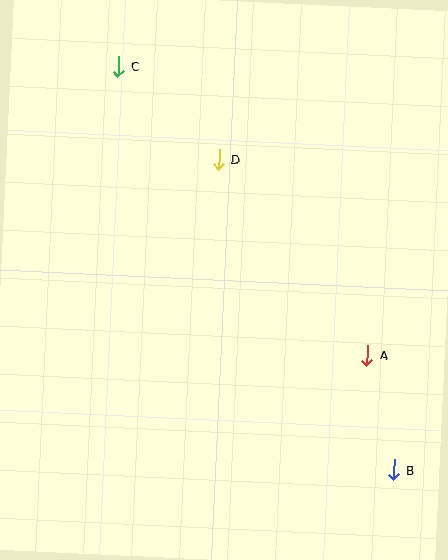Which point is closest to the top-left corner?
Point C is closest to the top-left corner.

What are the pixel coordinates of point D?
Point D is at (219, 159).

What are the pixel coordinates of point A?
Point A is at (367, 355).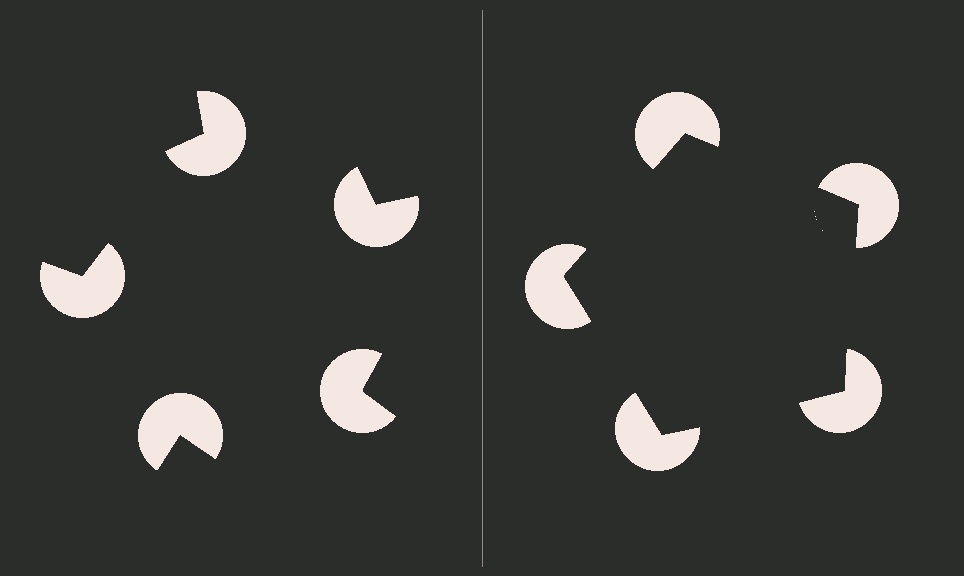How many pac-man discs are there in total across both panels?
10 — 5 on each side.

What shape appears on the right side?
An illusory pentagon.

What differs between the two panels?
The pac-man discs are positioned identically on both sides; only the wedge orientations differ. On the right they align to a pentagon; on the left they are misaligned.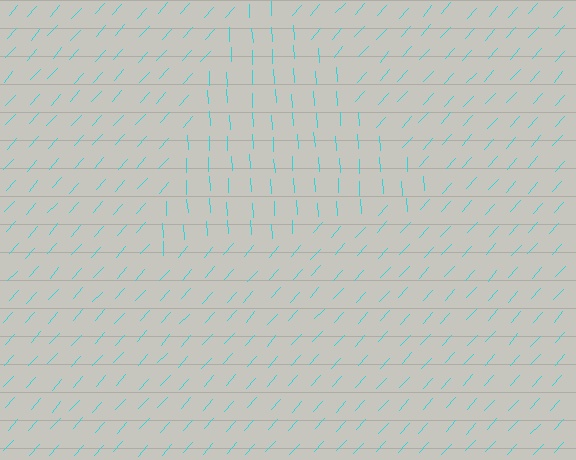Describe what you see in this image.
The image is filled with small cyan line segments. A triangle region in the image has lines oriented differently from the surrounding lines, creating a visible texture boundary.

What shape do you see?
I see a triangle.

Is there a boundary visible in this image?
Yes, there is a texture boundary formed by a change in line orientation.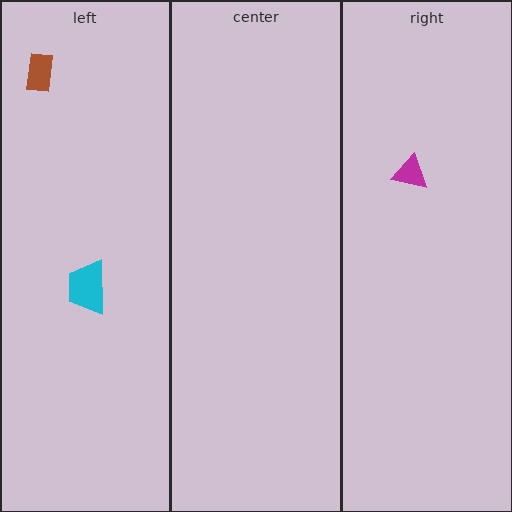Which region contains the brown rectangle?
The left region.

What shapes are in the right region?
The magenta triangle.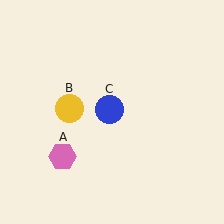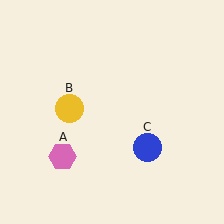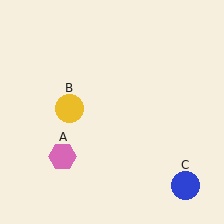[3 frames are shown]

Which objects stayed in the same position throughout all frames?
Pink hexagon (object A) and yellow circle (object B) remained stationary.